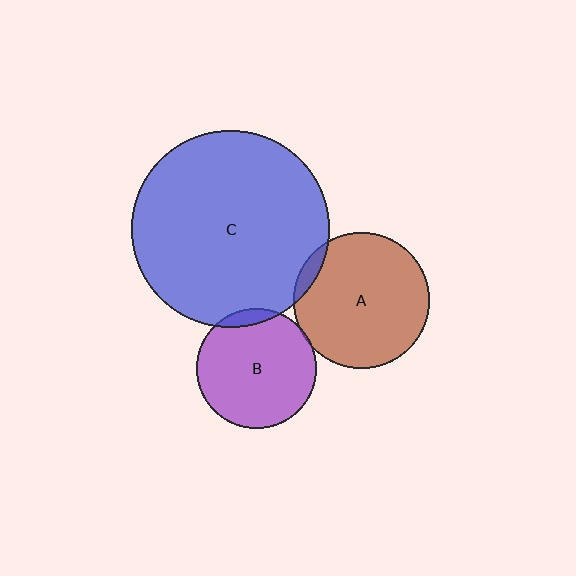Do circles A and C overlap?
Yes.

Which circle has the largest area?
Circle C (blue).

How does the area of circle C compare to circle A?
Approximately 2.1 times.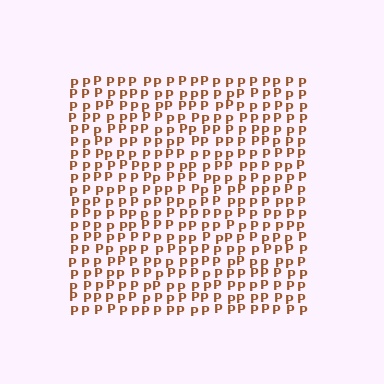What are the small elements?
The small elements are letter P's.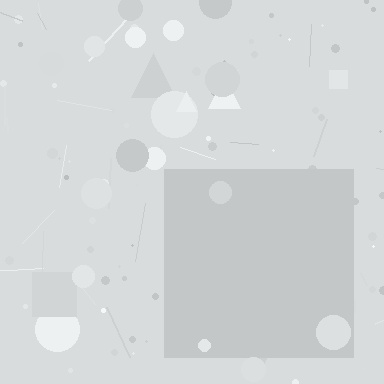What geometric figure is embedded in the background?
A square is embedded in the background.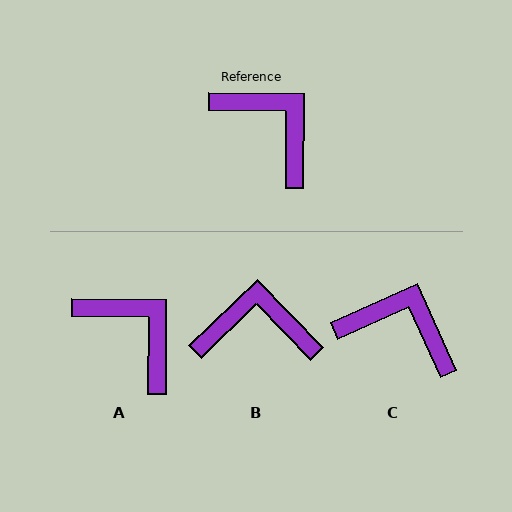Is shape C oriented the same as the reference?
No, it is off by about 25 degrees.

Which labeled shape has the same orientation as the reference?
A.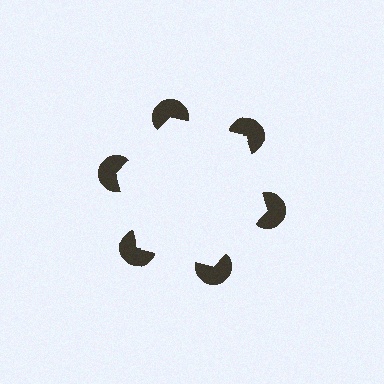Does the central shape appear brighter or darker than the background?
It typically appears slightly brighter than the background, even though no actual brightness change is drawn.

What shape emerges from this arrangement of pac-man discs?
An illusory hexagon — its edges are inferred from the aligned wedge cuts in the pac-man discs, not physically drawn.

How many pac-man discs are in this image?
There are 6 — one at each vertex of the illusory hexagon.